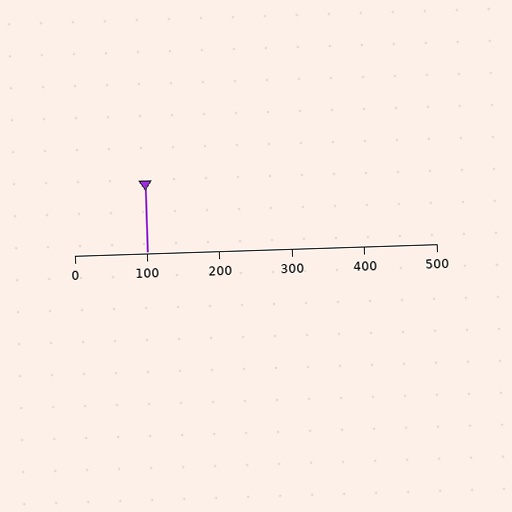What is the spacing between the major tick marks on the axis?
The major ticks are spaced 100 apart.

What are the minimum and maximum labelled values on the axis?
The axis runs from 0 to 500.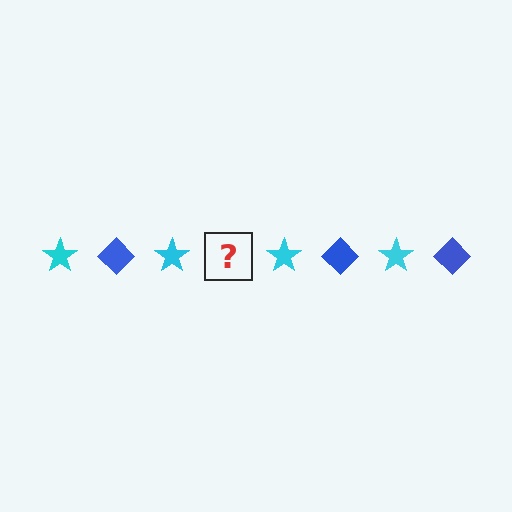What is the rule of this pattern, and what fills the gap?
The rule is that the pattern alternates between cyan star and blue diamond. The gap should be filled with a blue diamond.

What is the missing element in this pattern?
The missing element is a blue diamond.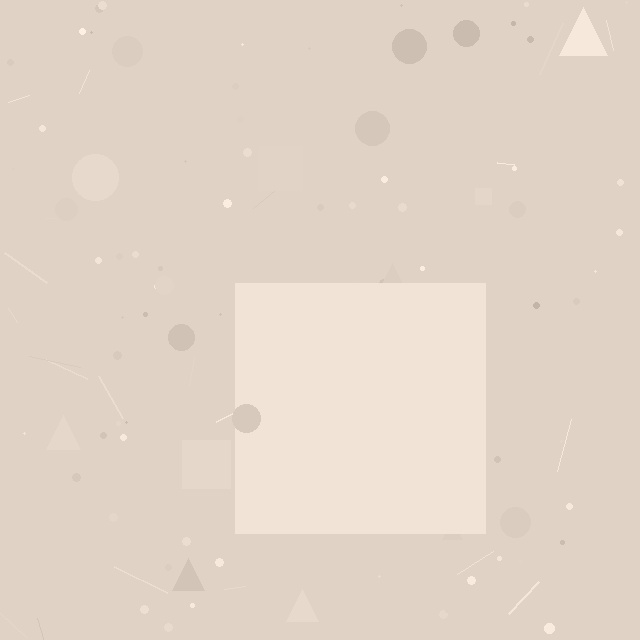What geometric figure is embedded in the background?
A square is embedded in the background.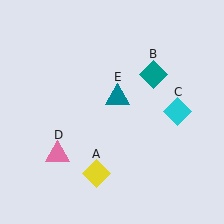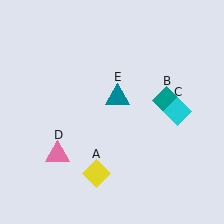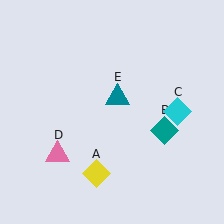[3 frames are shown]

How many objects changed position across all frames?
1 object changed position: teal diamond (object B).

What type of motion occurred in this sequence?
The teal diamond (object B) rotated clockwise around the center of the scene.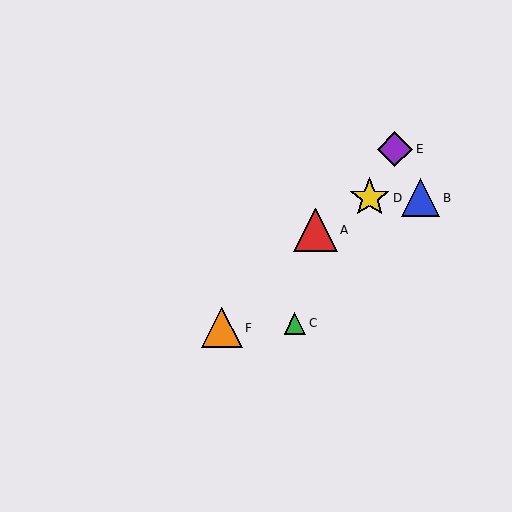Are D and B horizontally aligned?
Yes, both are at y≈198.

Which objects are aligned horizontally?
Objects B, D are aligned horizontally.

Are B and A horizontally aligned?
No, B is at y≈198 and A is at y≈230.